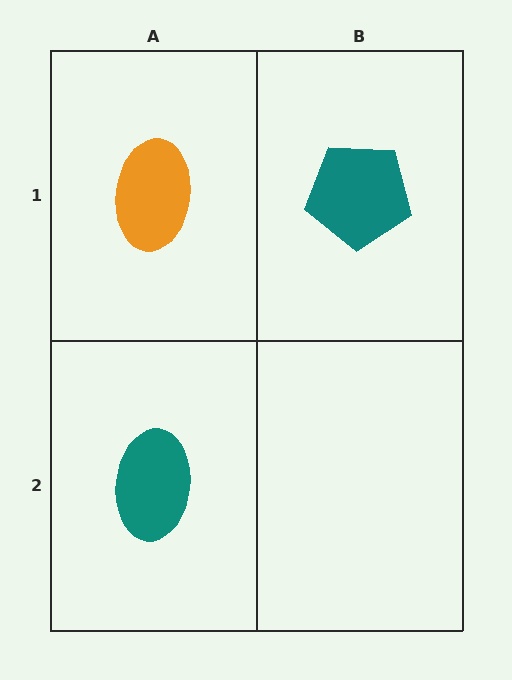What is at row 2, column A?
A teal ellipse.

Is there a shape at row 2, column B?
No, that cell is empty.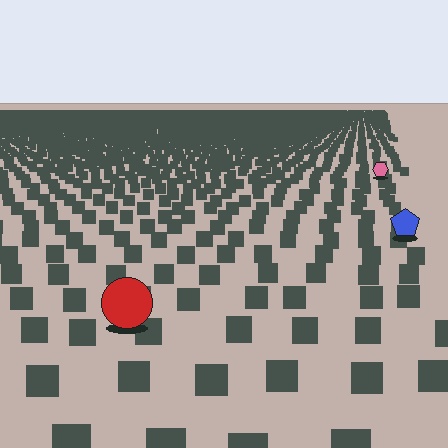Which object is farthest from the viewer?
The pink hexagon is farthest from the viewer. It appears smaller and the ground texture around it is denser.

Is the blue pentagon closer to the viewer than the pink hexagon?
Yes. The blue pentagon is closer — you can tell from the texture gradient: the ground texture is coarser near it.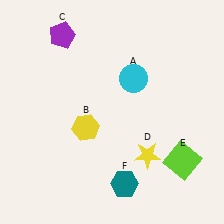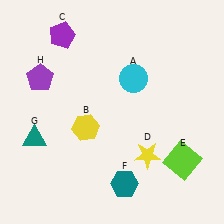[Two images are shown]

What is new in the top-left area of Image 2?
A purple pentagon (H) was added in the top-left area of Image 2.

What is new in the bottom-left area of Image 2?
A teal triangle (G) was added in the bottom-left area of Image 2.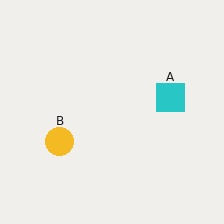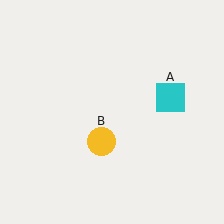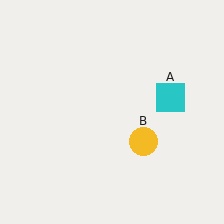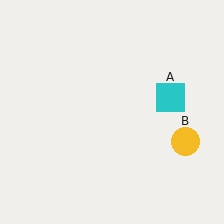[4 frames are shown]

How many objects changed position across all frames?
1 object changed position: yellow circle (object B).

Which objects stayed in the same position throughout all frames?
Cyan square (object A) remained stationary.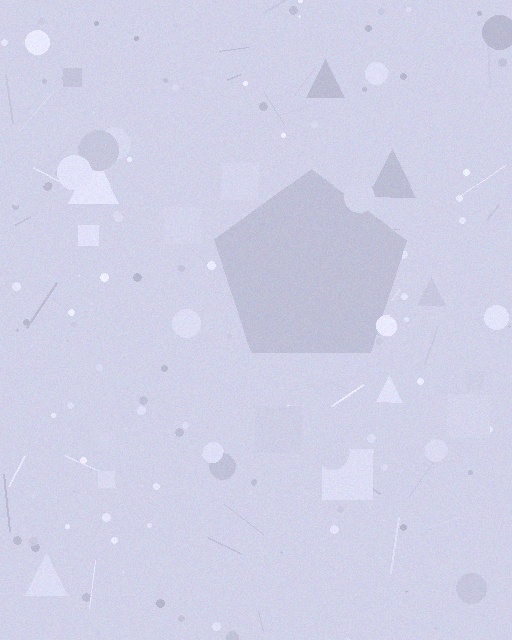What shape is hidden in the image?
A pentagon is hidden in the image.